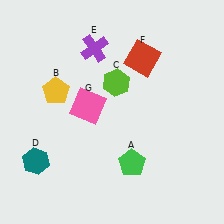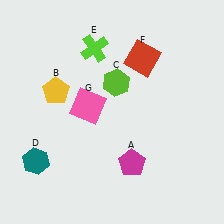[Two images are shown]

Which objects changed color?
A changed from green to magenta. E changed from purple to lime.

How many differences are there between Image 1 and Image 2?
There are 2 differences between the two images.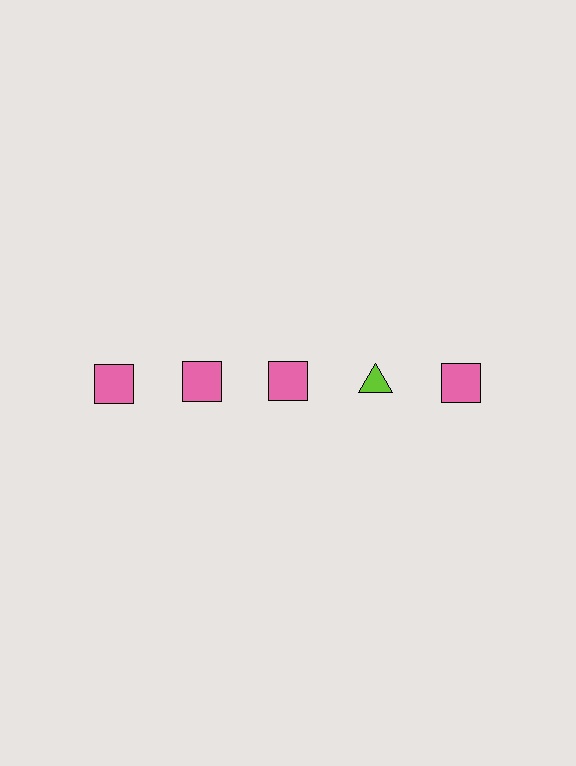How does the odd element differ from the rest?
It differs in both color (lime instead of pink) and shape (triangle instead of square).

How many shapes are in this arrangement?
There are 5 shapes arranged in a grid pattern.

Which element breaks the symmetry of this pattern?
The lime triangle in the top row, second from right column breaks the symmetry. All other shapes are pink squares.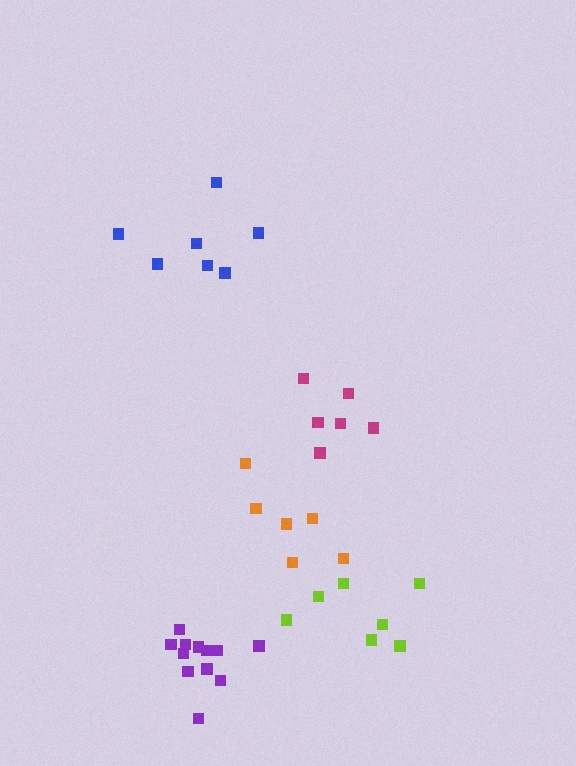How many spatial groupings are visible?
There are 5 spatial groupings.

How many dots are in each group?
Group 1: 12 dots, Group 2: 6 dots, Group 3: 6 dots, Group 4: 7 dots, Group 5: 7 dots (38 total).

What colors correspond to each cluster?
The clusters are colored: purple, orange, magenta, blue, lime.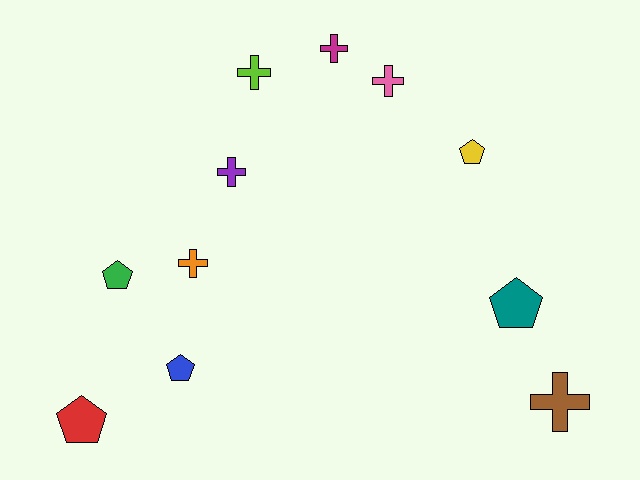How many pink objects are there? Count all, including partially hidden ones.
There is 1 pink object.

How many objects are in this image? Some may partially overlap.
There are 11 objects.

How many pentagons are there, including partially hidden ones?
There are 5 pentagons.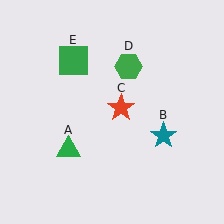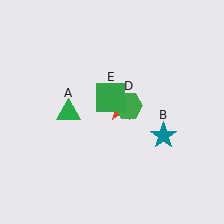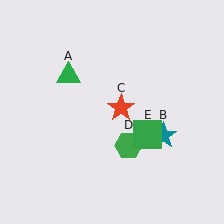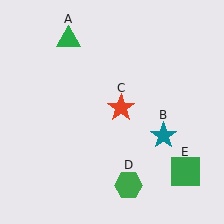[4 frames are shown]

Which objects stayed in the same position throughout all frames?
Teal star (object B) and red star (object C) remained stationary.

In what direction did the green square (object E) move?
The green square (object E) moved down and to the right.